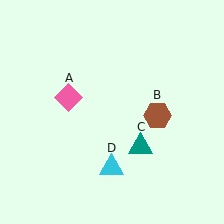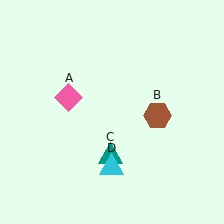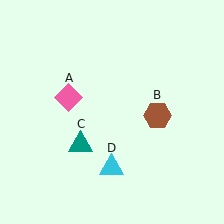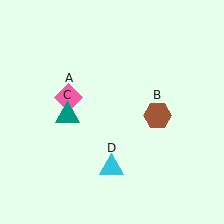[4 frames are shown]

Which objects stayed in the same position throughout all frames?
Pink diamond (object A) and brown hexagon (object B) and cyan triangle (object D) remained stationary.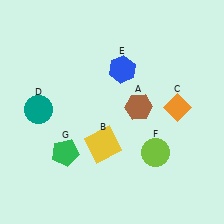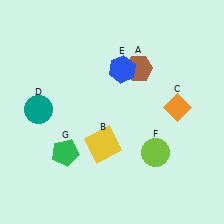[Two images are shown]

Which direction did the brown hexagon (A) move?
The brown hexagon (A) moved up.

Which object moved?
The brown hexagon (A) moved up.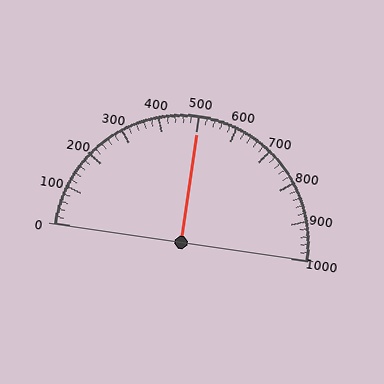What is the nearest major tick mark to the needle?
The nearest major tick mark is 500.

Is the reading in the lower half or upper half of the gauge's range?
The reading is in the upper half of the range (0 to 1000).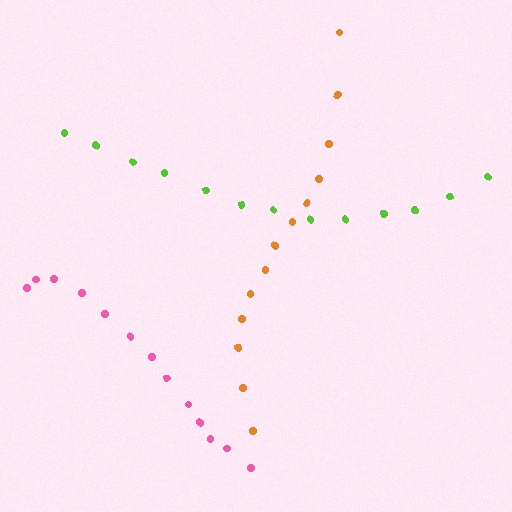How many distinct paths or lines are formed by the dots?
There are 3 distinct paths.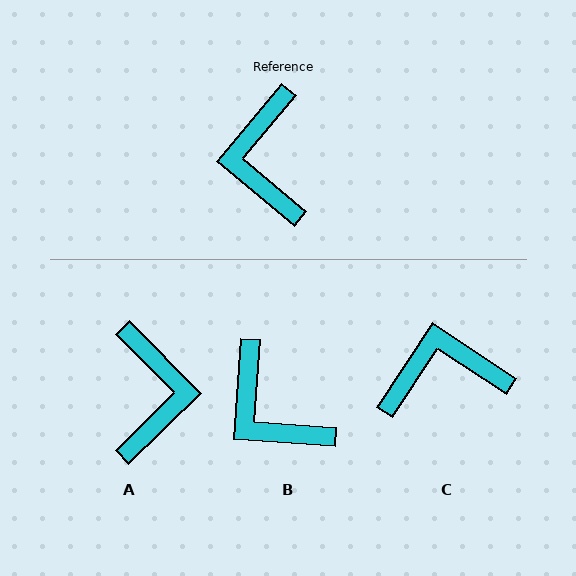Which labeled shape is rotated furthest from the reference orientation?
A, about 175 degrees away.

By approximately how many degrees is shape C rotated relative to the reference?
Approximately 84 degrees clockwise.